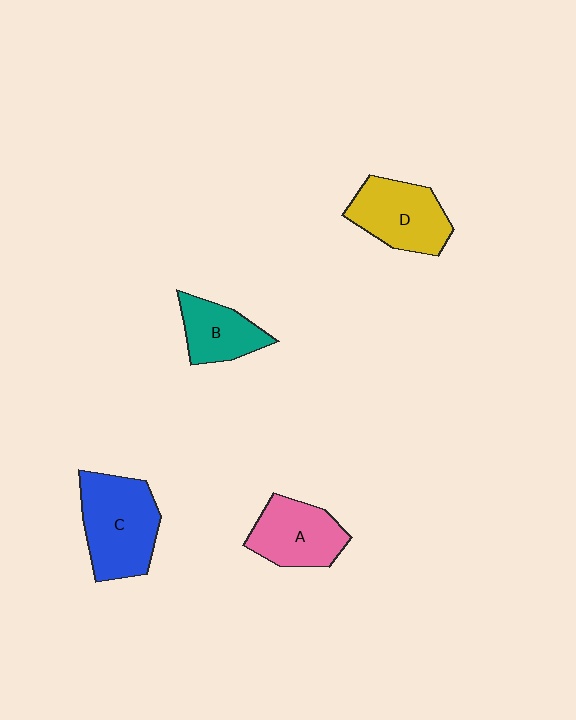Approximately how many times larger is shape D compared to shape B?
Approximately 1.4 times.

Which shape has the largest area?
Shape C (blue).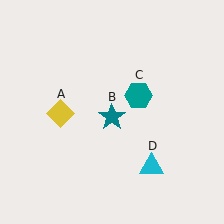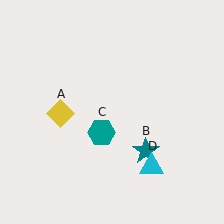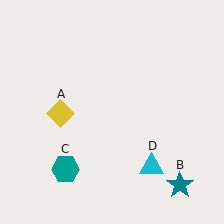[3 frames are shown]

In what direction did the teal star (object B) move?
The teal star (object B) moved down and to the right.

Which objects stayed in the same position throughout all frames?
Yellow diamond (object A) and cyan triangle (object D) remained stationary.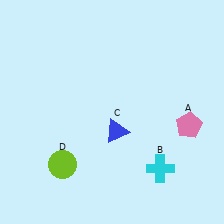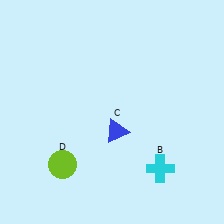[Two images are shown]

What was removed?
The pink pentagon (A) was removed in Image 2.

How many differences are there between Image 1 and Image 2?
There is 1 difference between the two images.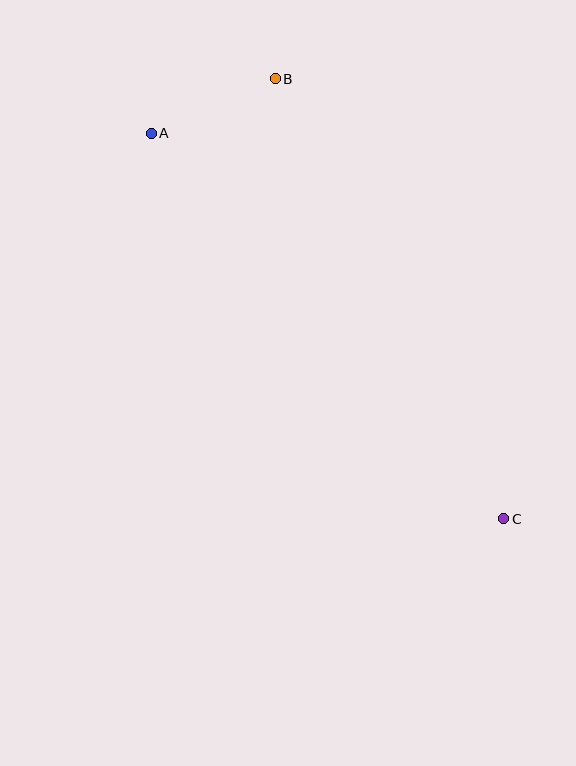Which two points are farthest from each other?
Points A and C are farthest from each other.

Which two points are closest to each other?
Points A and B are closest to each other.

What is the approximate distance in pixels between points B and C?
The distance between B and C is approximately 496 pixels.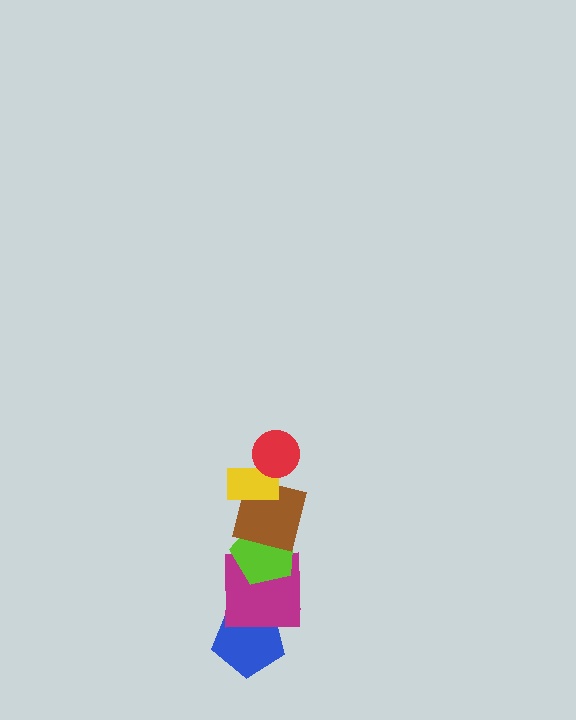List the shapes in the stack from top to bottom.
From top to bottom: the red circle, the yellow rectangle, the brown square, the lime pentagon, the magenta square, the blue pentagon.